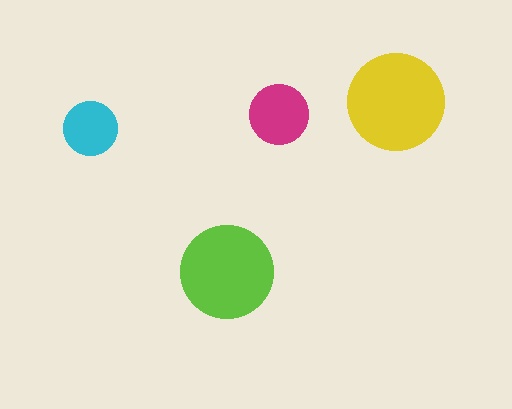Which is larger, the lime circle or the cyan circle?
The lime one.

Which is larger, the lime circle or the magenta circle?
The lime one.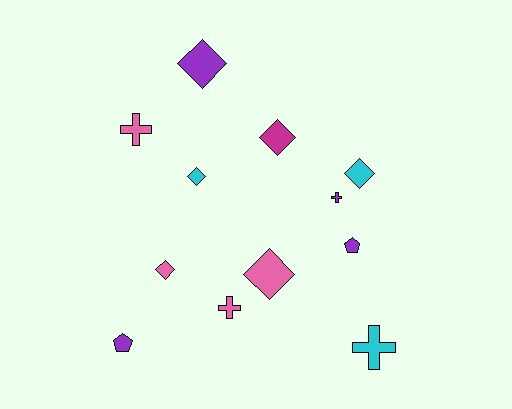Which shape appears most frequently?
Diamond, with 6 objects.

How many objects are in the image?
There are 12 objects.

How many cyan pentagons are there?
There are no cyan pentagons.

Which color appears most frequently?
Purple, with 4 objects.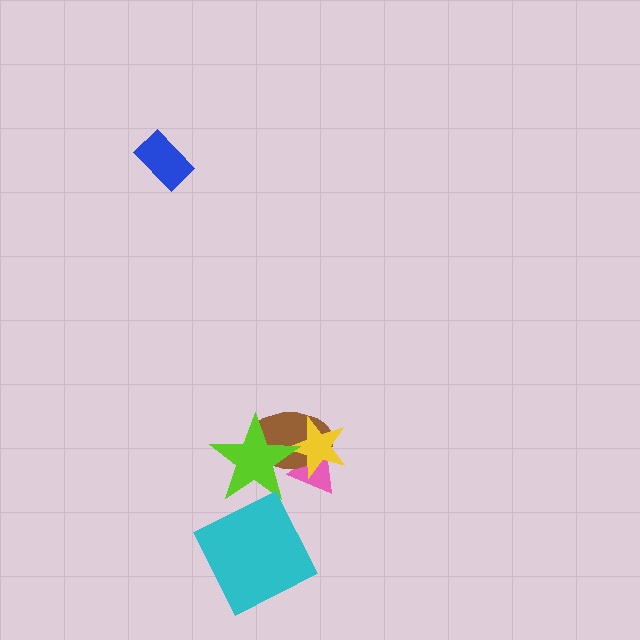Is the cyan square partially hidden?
No, no other shape covers it.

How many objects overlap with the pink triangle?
3 objects overlap with the pink triangle.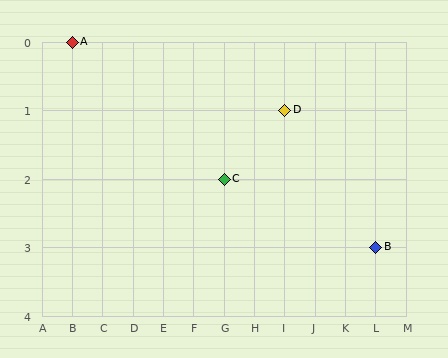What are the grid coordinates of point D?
Point D is at grid coordinates (I, 1).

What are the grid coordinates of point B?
Point B is at grid coordinates (L, 3).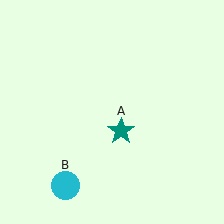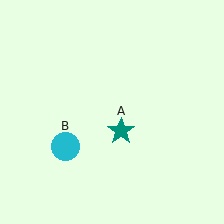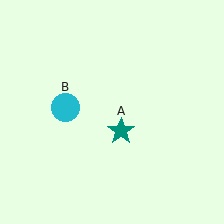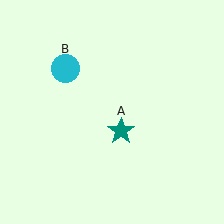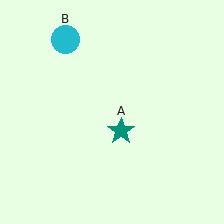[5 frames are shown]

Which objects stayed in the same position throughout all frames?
Teal star (object A) remained stationary.